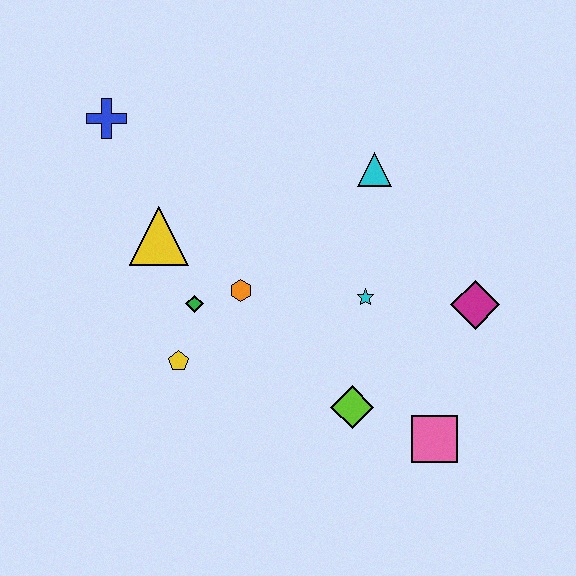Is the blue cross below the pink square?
No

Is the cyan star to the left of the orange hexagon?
No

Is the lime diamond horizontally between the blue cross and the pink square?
Yes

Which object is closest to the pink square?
The lime diamond is closest to the pink square.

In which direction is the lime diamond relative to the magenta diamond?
The lime diamond is to the left of the magenta diamond.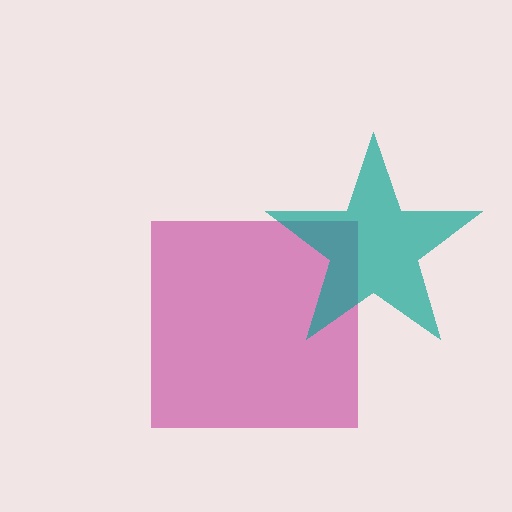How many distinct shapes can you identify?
There are 2 distinct shapes: a magenta square, a teal star.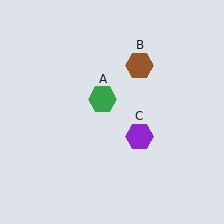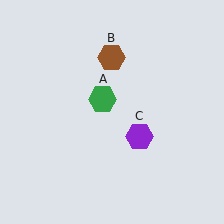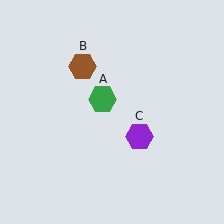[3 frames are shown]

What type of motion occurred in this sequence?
The brown hexagon (object B) rotated counterclockwise around the center of the scene.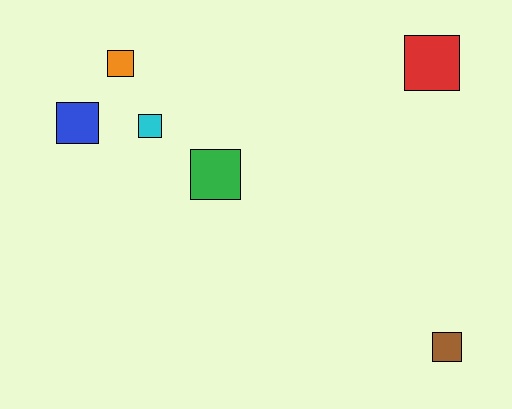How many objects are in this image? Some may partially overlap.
There are 6 objects.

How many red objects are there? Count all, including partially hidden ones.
There is 1 red object.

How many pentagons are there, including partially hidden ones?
There are no pentagons.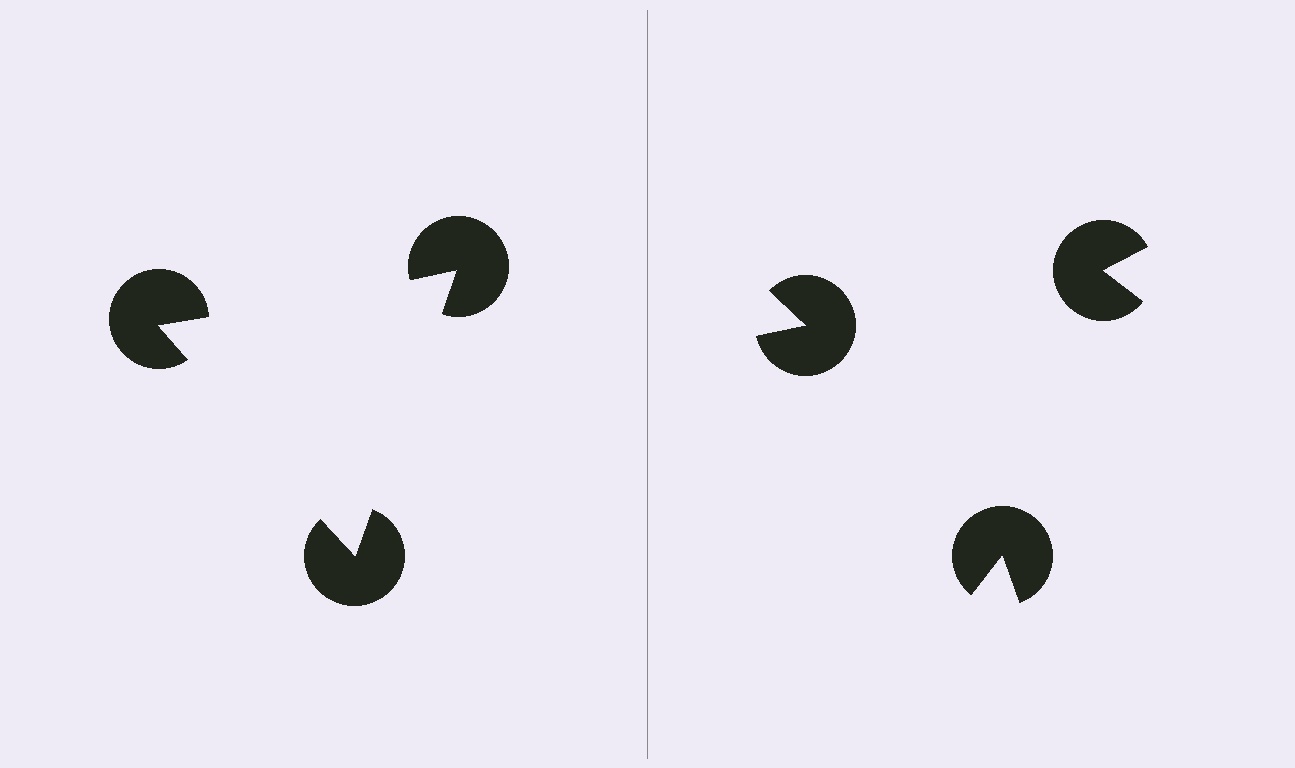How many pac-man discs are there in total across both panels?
6 — 3 on each side.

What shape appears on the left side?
An illusory triangle.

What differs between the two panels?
The pac-man discs are positioned identically on both sides; only the wedge orientations differ. On the left they align to a triangle; on the right they are misaligned.